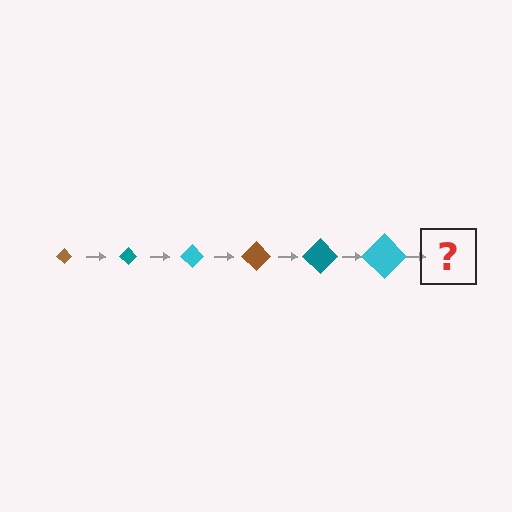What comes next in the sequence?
The next element should be a brown diamond, larger than the previous one.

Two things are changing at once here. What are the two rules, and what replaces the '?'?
The two rules are that the diamond grows larger each step and the color cycles through brown, teal, and cyan. The '?' should be a brown diamond, larger than the previous one.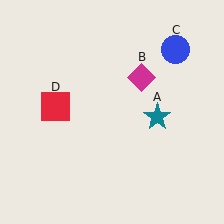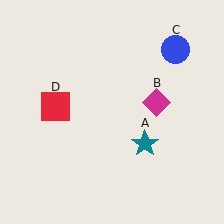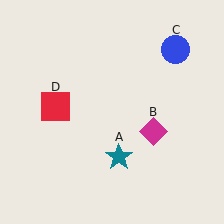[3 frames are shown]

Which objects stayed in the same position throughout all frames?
Blue circle (object C) and red square (object D) remained stationary.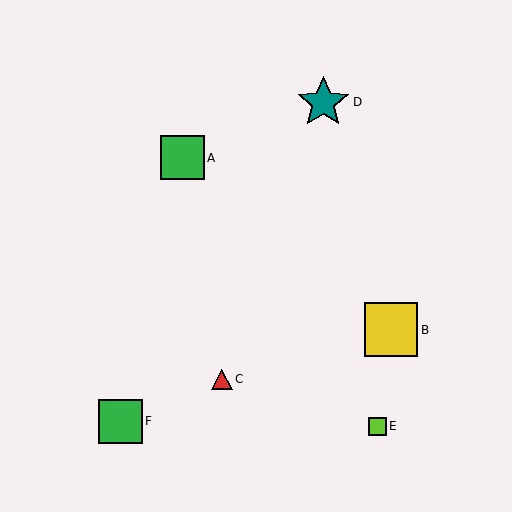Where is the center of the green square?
The center of the green square is at (182, 158).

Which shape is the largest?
The yellow square (labeled B) is the largest.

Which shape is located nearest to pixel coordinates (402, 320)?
The yellow square (labeled B) at (391, 330) is nearest to that location.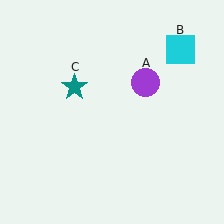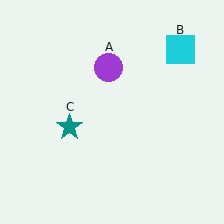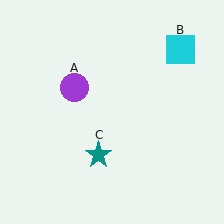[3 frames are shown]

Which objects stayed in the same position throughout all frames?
Cyan square (object B) remained stationary.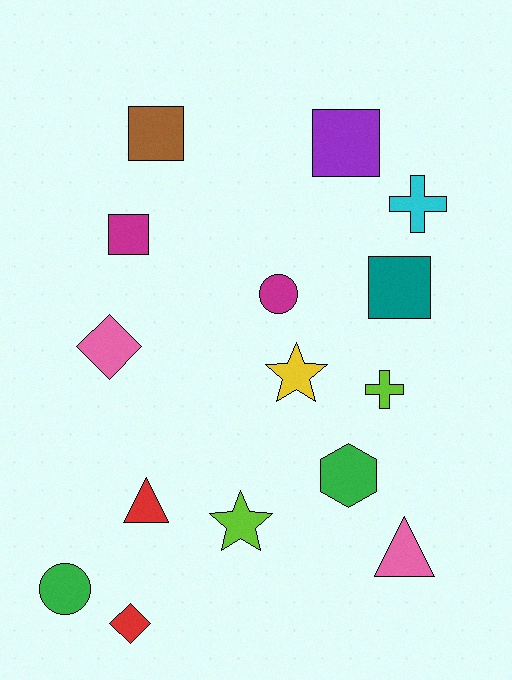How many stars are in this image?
There are 2 stars.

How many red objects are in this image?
There are 2 red objects.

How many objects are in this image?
There are 15 objects.